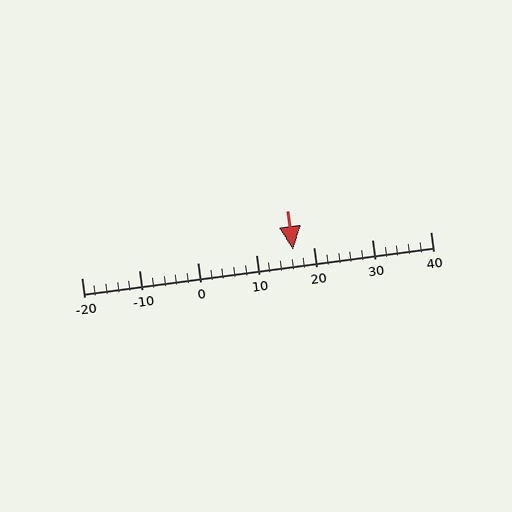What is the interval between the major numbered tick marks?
The major tick marks are spaced 10 units apart.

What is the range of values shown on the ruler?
The ruler shows values from -20 to 40.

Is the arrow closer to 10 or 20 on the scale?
The arrow is closer to 20.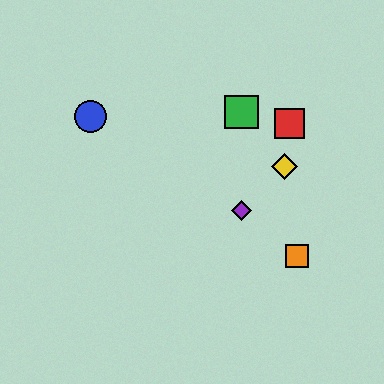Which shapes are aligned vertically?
The green square, the purple diamond are aligned vertically.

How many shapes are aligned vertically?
2 shapes (the green square, the purple diamond) are aligned vertically.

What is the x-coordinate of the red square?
The red square is at x≈289.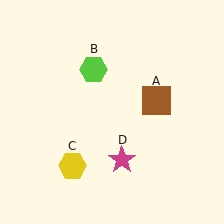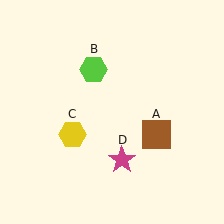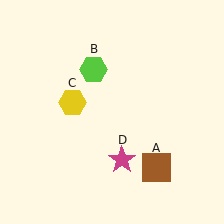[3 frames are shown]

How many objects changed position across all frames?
2 objects changed position: brown square (object A), yellow hexagon (object C).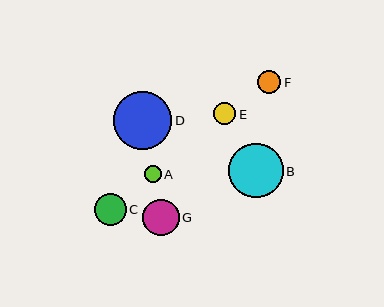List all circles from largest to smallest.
From largest to smallest: D, B, G, C, F, E, A.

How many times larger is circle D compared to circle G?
Circle D is approximately 1.6 times the size of circle G.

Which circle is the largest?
Circle D is the largest with a size of approximately 58 pixels.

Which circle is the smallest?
Circle A is the smallest with a size of approximately 17 pixels.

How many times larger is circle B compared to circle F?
Circle B is approximately 2.4 times the size of circle F.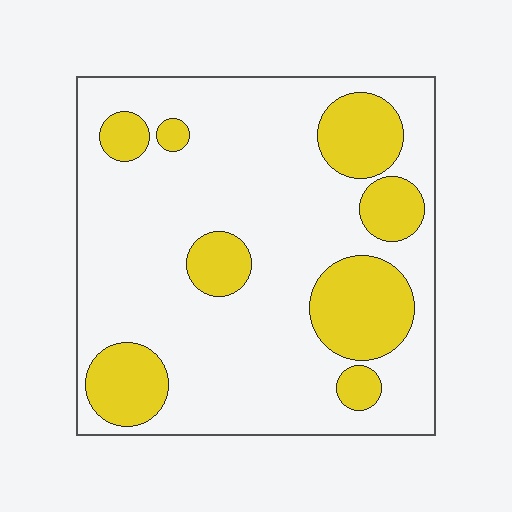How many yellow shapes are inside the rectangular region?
8.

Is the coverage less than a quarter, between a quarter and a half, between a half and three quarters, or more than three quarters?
Less than a quarter.